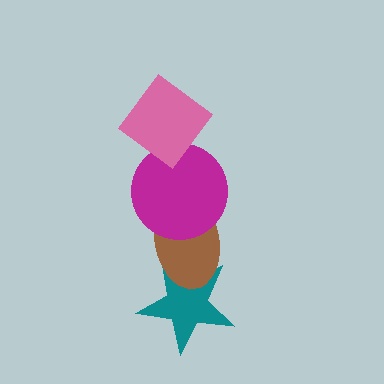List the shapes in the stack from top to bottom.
From top to bottom: the pink diamond, the magenta circle, the brown ellipse, the teal star.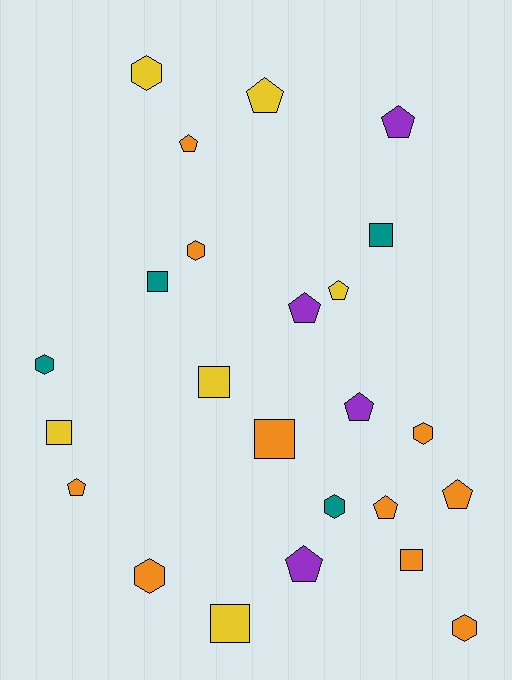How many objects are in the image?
There are 24 objects.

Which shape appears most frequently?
Pentagon, with 10 objects.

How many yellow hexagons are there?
There is 1 yellow hexagon.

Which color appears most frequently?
Orange, with 10 objects.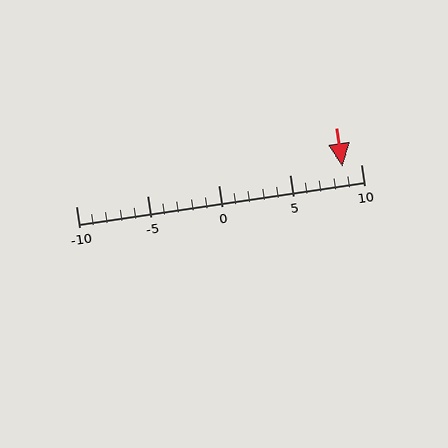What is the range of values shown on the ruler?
The ruler shows values from -10 to 10.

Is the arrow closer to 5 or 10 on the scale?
The arrow is closer to 10.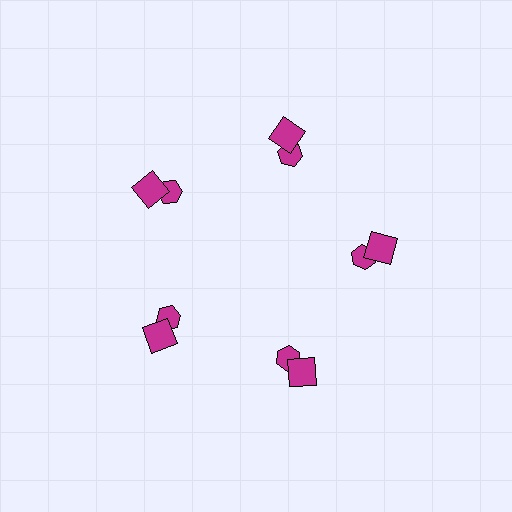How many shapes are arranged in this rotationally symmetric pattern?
There are 10 shapes, arranged in 5 groups of 2.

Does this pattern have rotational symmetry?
Yes, this pattern has 5-fold rotational symmetry. It looks the same after rotating 72 degrees around the center.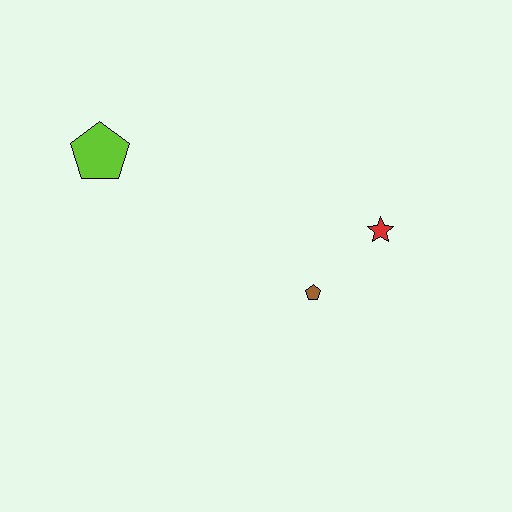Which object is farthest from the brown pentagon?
The lime pentagon is farthest from the brown pentagon.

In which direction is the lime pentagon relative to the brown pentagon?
The lime pentagon is to the left of the brown pentagon.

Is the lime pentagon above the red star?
Yes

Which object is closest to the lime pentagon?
The brown pentagon is closest to the lime pentagon.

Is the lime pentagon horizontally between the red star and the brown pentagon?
No